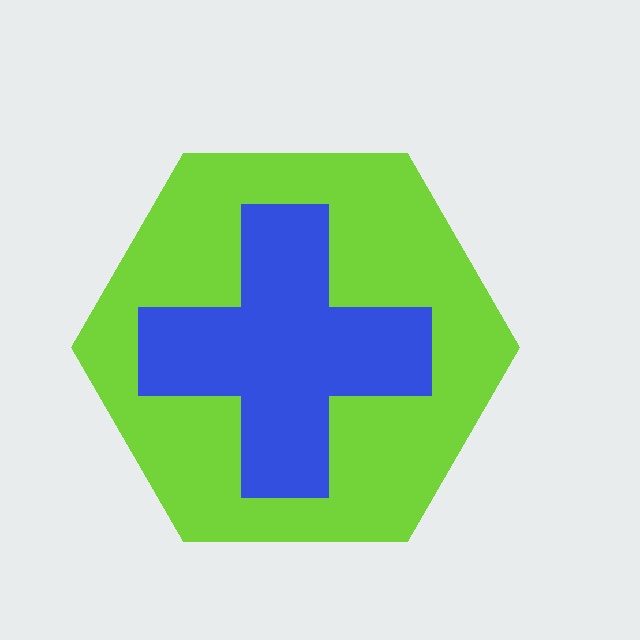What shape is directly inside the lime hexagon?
The blue cross.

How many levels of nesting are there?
2.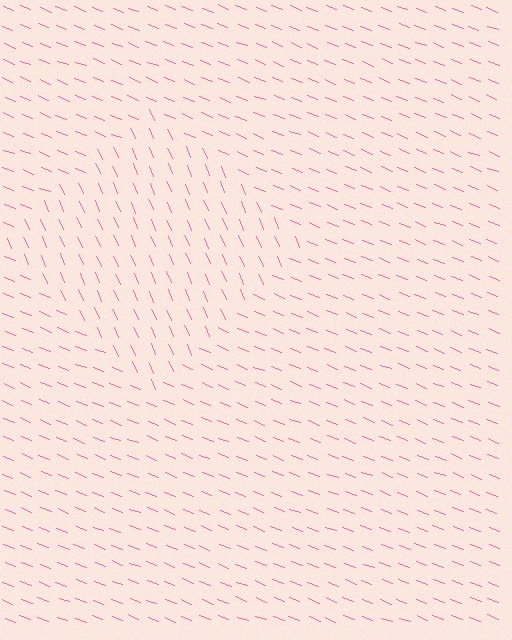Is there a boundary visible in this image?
Yes, there is a texture boundary formed by a change in line orientation.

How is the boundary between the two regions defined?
The boundary is defined purely by a change in line orientation (approximately 45 degrees difference). All lines are the same color and thickness.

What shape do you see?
I see a diamond.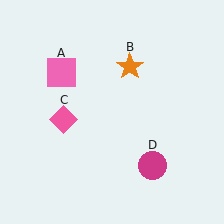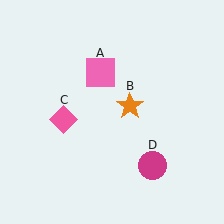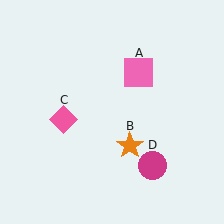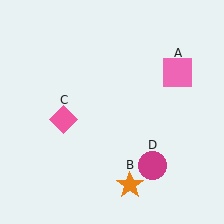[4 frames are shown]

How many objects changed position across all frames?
2 objects changed position: pink square (object A), orange star (object B).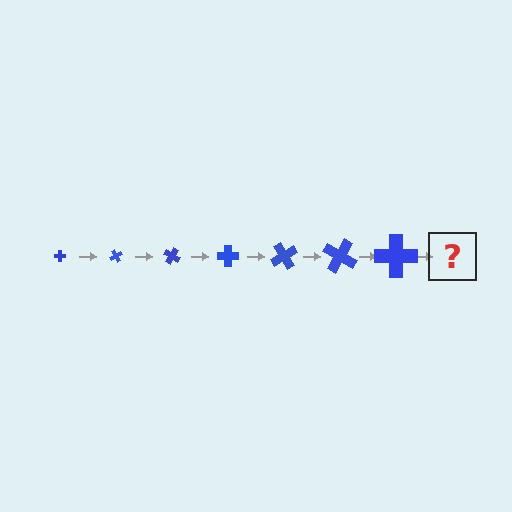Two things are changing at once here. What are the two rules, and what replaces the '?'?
The two rules are that the cross grows larger each step and it rotates 60 degrees each step. The '?' should be a cross, larger than the previous one and rotated 420 degrees from the start.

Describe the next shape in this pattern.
It should be a cross, larger than the previous one and rotated 420 degrees from the start.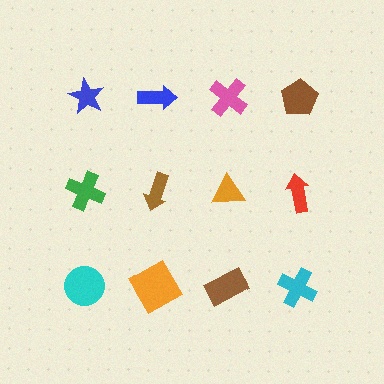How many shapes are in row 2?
4 shapes.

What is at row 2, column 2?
A brown arrow.